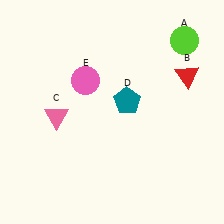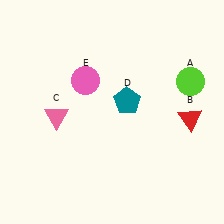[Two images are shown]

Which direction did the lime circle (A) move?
The lime circle (A) moved down.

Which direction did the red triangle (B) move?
The red triangle (B) moved down.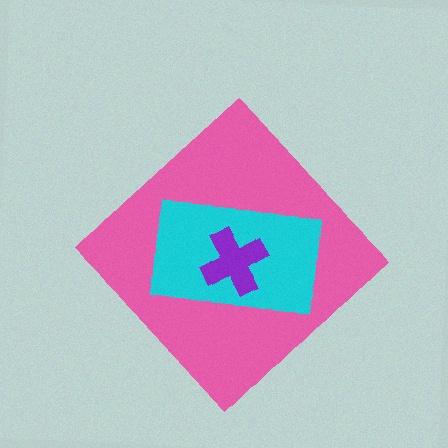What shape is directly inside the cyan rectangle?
The purple cross.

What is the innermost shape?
The purple cross.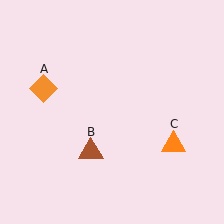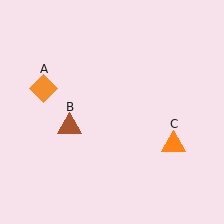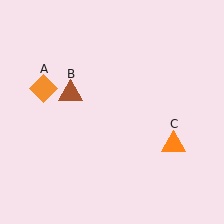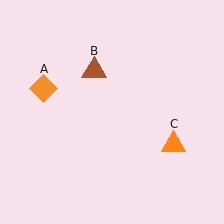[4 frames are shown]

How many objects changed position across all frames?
1 object changed position: brown triangle (object B).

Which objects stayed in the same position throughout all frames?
Orange diamond (object A) and orange triangle (object C) remained stationary.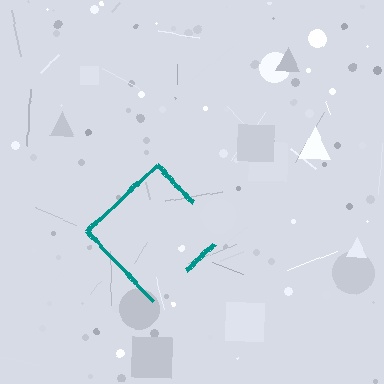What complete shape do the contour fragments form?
The contour fragments form a diamond.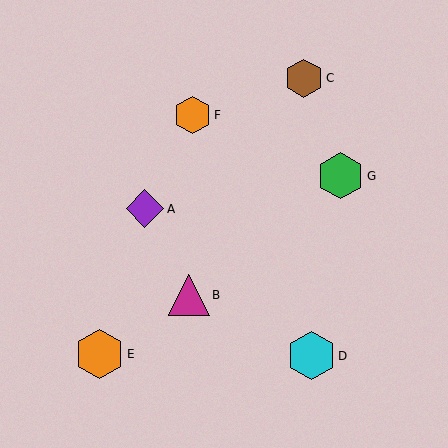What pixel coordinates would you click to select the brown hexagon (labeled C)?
Click at (304, 78) to select the brown hexagon C.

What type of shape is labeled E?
Shape E is an orange hexagon.